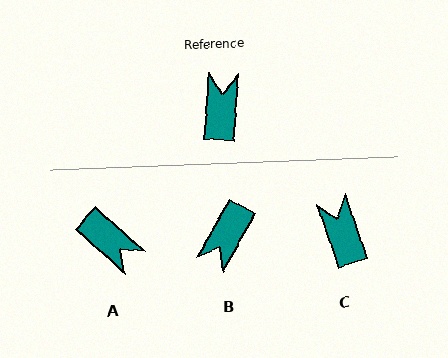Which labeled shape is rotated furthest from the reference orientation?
B, about 155 degrees away.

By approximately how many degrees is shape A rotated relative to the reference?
Approximately 128 degrees clockwise.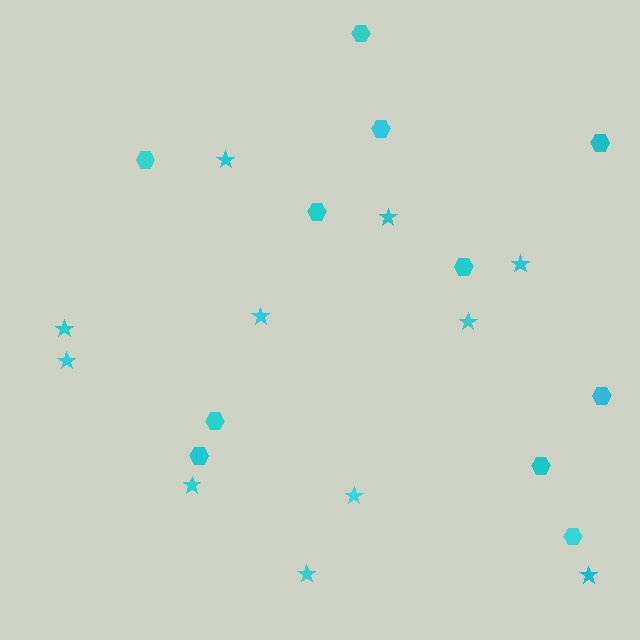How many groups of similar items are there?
There are 2 groups: one group of hexagons (11) and one group of stars (11).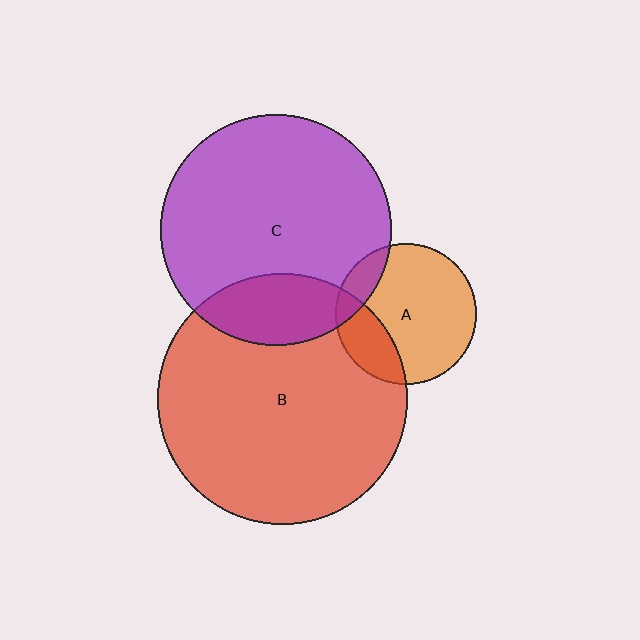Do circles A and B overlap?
Yes.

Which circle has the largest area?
Circle B (red).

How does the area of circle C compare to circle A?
Approximately 2.7 times.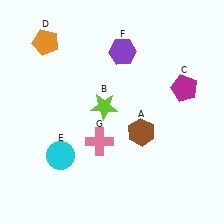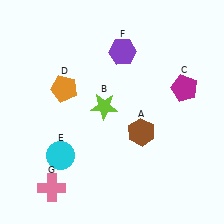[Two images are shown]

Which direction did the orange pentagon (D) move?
The orange pentagon (D) moved down.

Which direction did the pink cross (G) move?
The pink cross (G) moved left.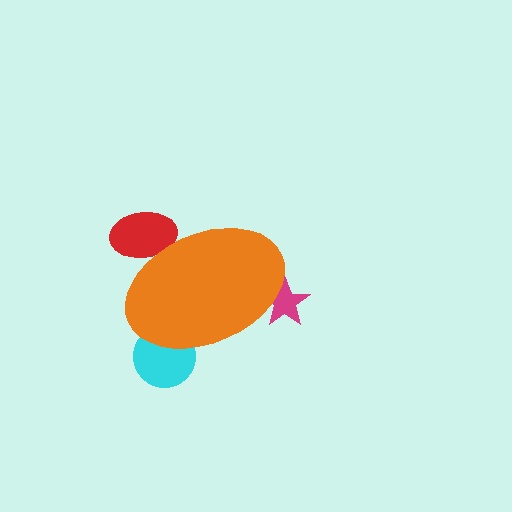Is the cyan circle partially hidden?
Yes, the cyan circle is partially hidden behind the orange ellipse.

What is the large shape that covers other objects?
An orange ellipse.